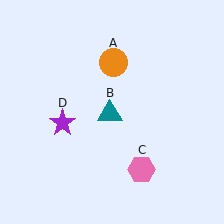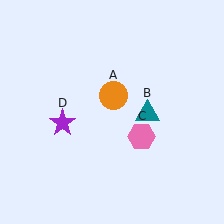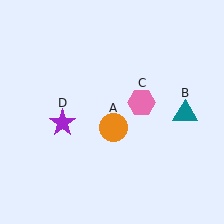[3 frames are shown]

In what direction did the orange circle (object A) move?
The orange circle (object A) moved down.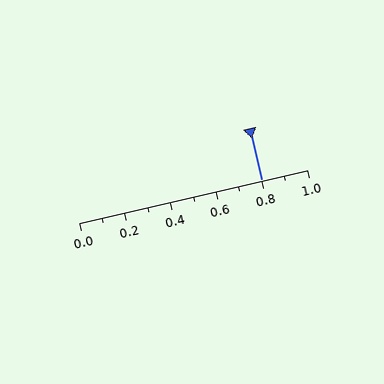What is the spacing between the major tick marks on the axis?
The major ticks are spaced 0.2 apart.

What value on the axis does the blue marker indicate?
The marker indicates approximately 0.8.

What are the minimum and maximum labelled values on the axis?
The axis runs from 0.0 to 1.0.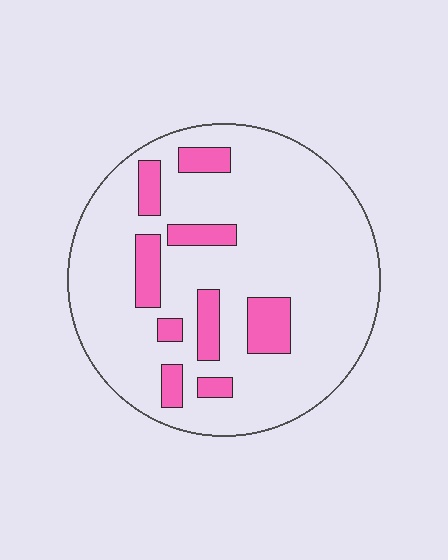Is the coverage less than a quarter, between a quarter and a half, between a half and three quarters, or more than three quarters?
Less than a quarter.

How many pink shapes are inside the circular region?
9.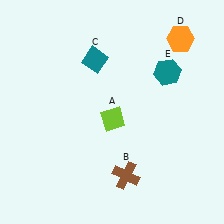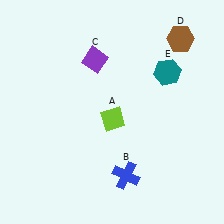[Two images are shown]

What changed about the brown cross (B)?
In Image 1, B is brown. In Image 2, it changed to blue.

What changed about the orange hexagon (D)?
In Image 1, D is orange. In Image 2, it changed to brown.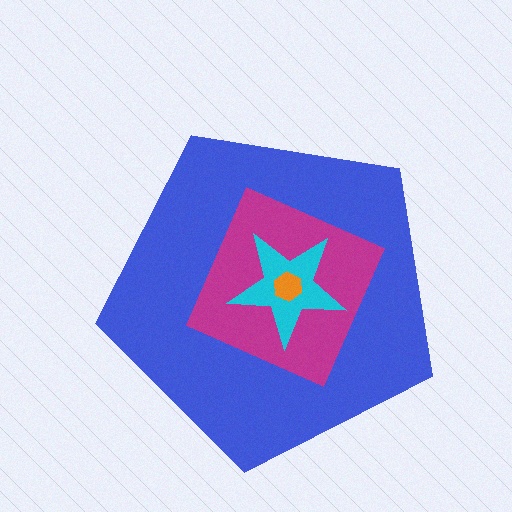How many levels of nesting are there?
4.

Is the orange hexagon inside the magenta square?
Yes.